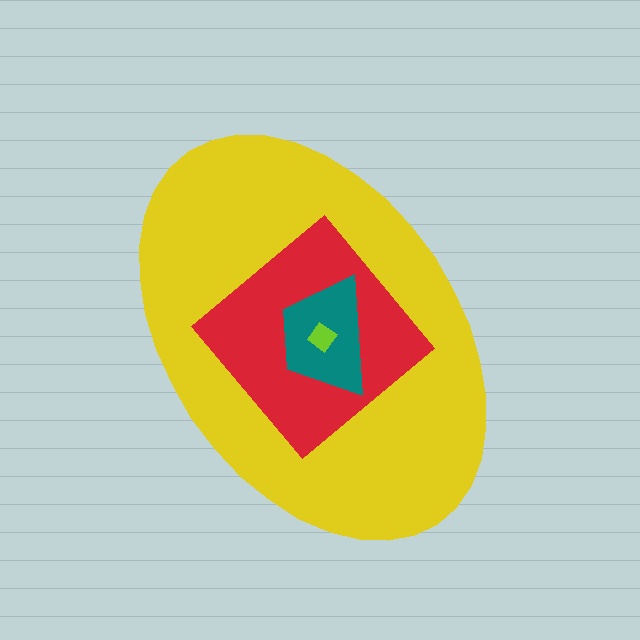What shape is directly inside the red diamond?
The teal trapezoid.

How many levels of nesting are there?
4.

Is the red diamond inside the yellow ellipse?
Yes.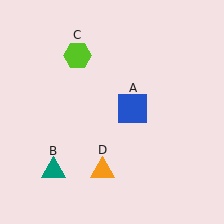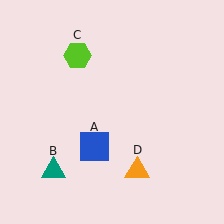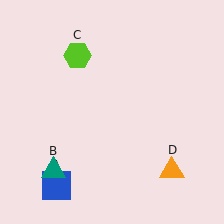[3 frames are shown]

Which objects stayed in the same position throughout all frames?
Teal triangle (object B) and lime hexagon (object C) remained stationary.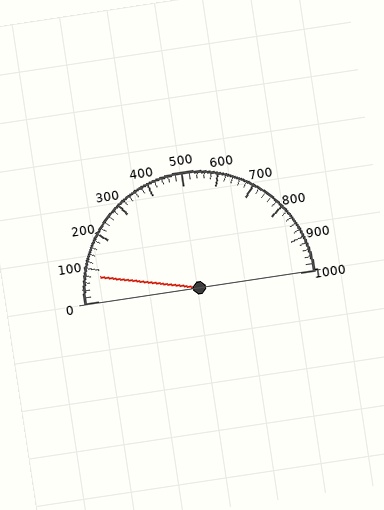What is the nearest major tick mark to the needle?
The nearest major tick mark is 100.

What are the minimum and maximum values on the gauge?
The gauge ranges from 0 to 1000.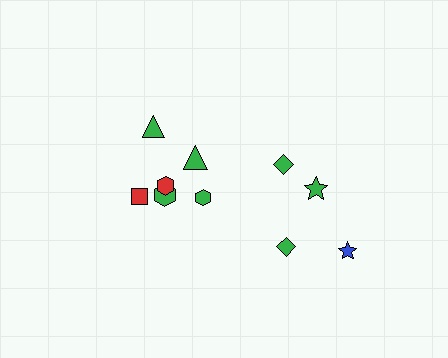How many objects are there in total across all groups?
There are 10 objects.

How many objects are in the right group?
There are 4 objects.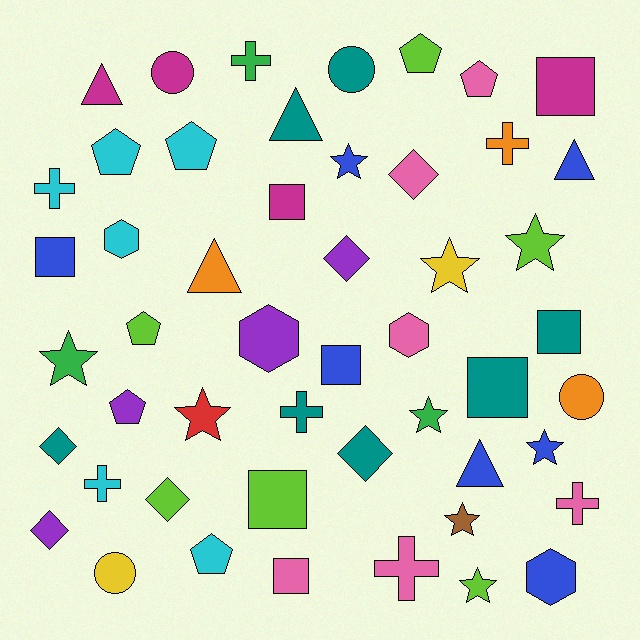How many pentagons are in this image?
There are 7 pentagons.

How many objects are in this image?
There are 50 objects.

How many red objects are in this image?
There is 1 red object.